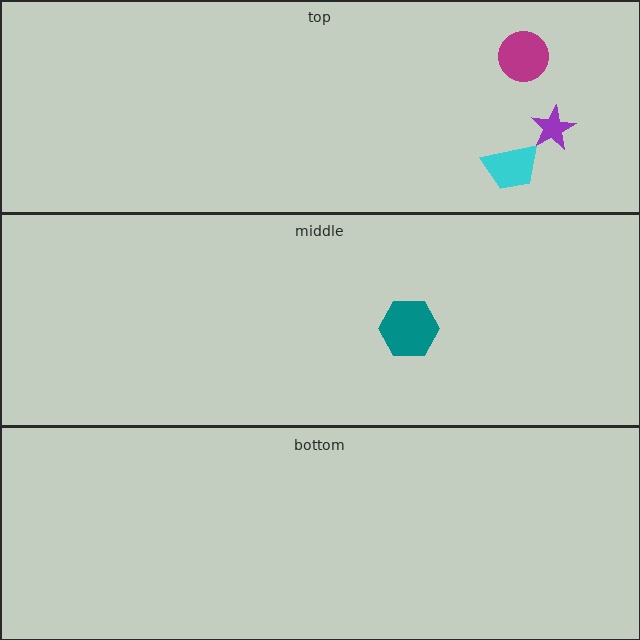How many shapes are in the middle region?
1.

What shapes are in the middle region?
The teal hexagon.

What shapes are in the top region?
The cyan trapezoid, the magenta circle, the purple star.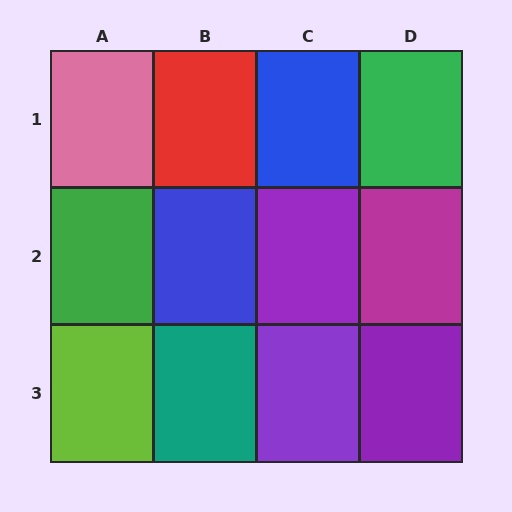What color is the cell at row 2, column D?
Magenta.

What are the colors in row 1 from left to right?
Pink, red, blue, green.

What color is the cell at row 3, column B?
Teal.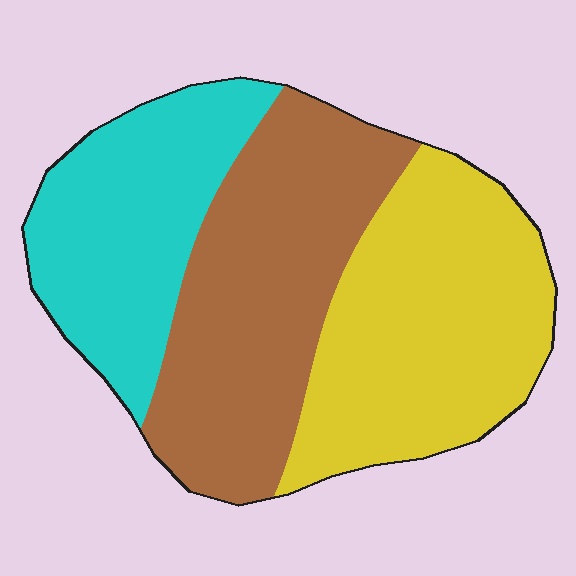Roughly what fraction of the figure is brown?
Brown covers roughly 35% of the figure.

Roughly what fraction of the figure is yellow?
Yellow covers 36% of the figure.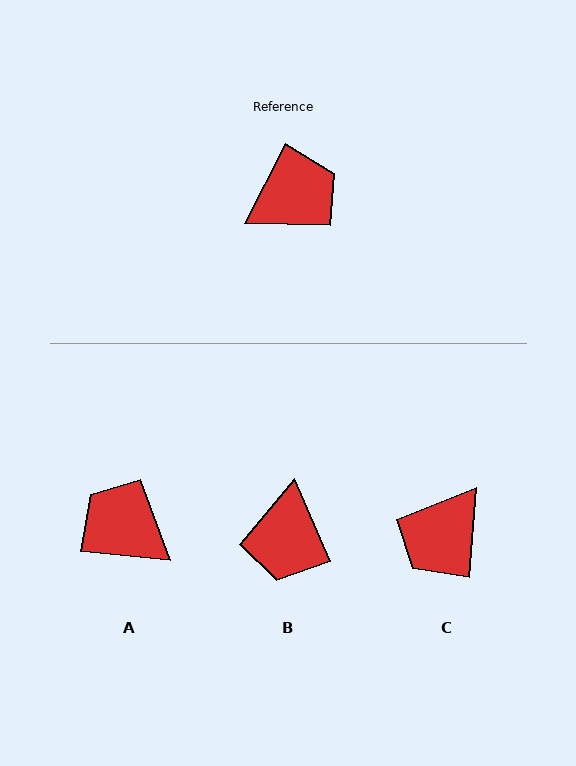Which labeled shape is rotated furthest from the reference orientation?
C, about 157 degrees away.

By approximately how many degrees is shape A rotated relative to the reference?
Approximately 112 degrees counter-clockwise.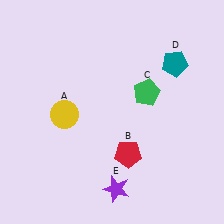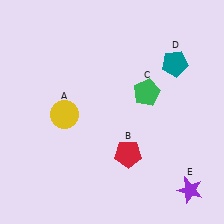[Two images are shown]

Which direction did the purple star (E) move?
The purple star (E) moved right.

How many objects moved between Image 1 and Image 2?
1 object moved between the two images.